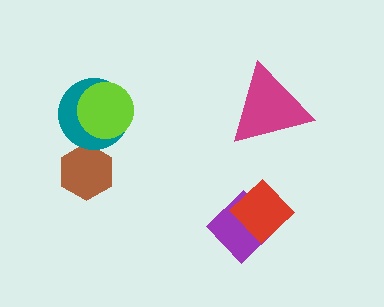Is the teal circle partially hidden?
Yes, it is partially covered by another shape.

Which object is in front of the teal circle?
The lime circle is in front of the teal circle.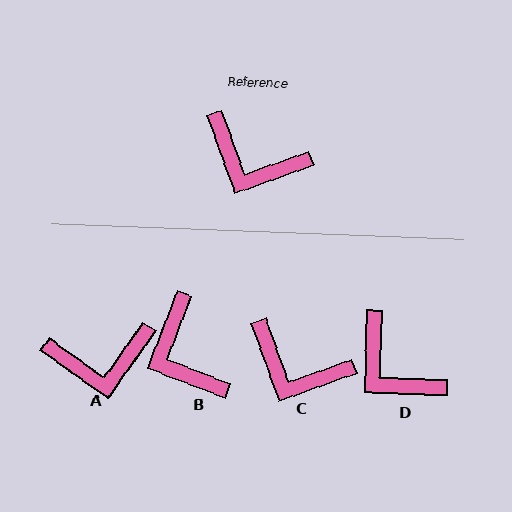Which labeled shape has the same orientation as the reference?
C.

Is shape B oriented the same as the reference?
No, it is off by about 41 degrees.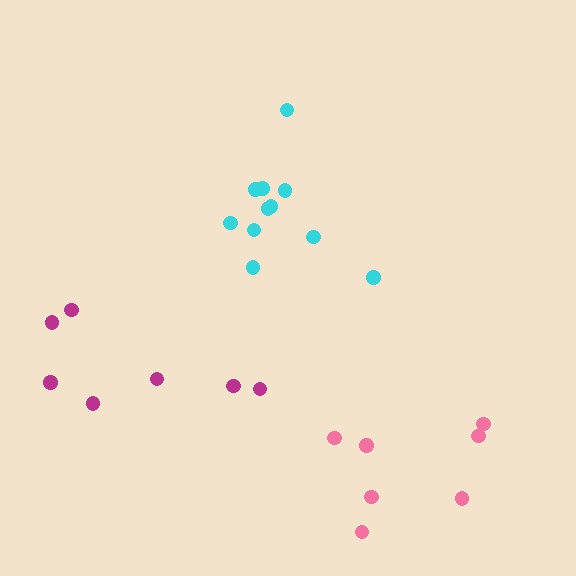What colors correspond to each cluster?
The clusters are colored: cyan, magenta, pink.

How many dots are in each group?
Group 1: 11 dots, Group 2: 7 dots, Group 3: 7 dots (25 total).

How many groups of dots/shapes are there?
There are 3 groups.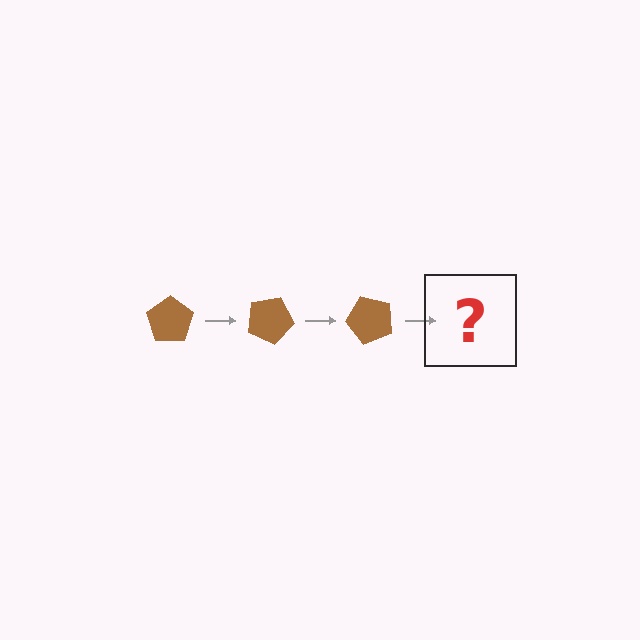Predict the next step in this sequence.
The next step is a brown pentagon rotated 75 degrees.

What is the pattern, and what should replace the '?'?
The pattern is that the pentagon rotates 25 degrees each step. The '?' should be a brown pentagon rotated 75 degrees.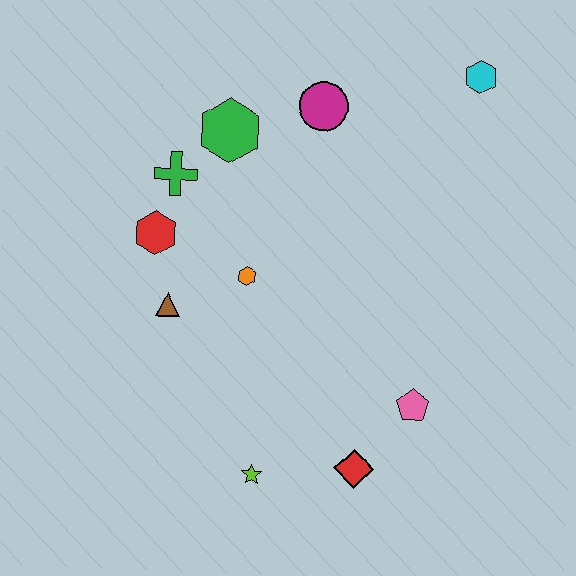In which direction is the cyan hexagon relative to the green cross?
The cyan hexagon is to the right of the green cross.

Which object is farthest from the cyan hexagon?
The lime star is farthest from the cyan hexagon.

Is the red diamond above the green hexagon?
No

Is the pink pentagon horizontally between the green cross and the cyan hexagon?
Yes